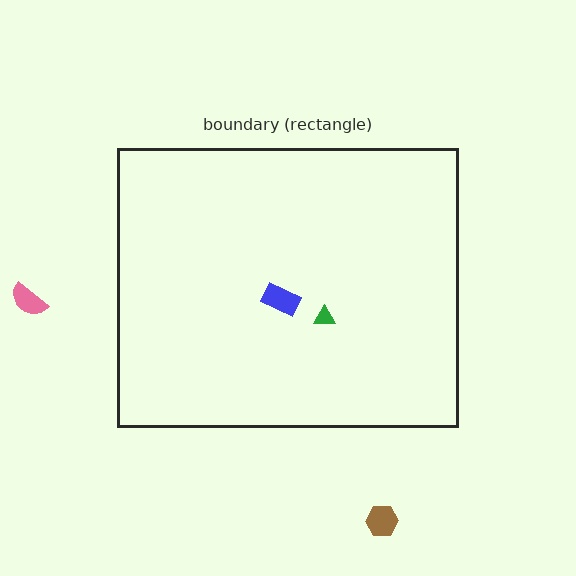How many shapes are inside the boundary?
2 inside, 2 outside.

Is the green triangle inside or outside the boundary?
Inside.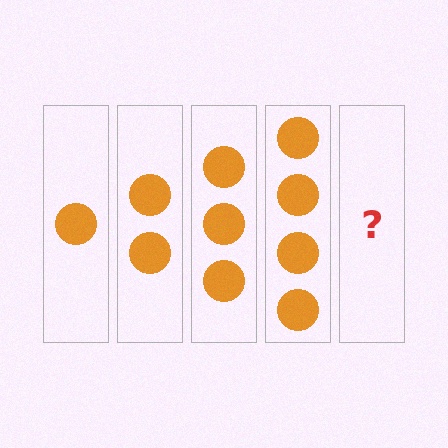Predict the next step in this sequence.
The next step is 5 circles.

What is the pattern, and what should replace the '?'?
The pattern is that each step adds one more circle. The '?' should be 5 circles.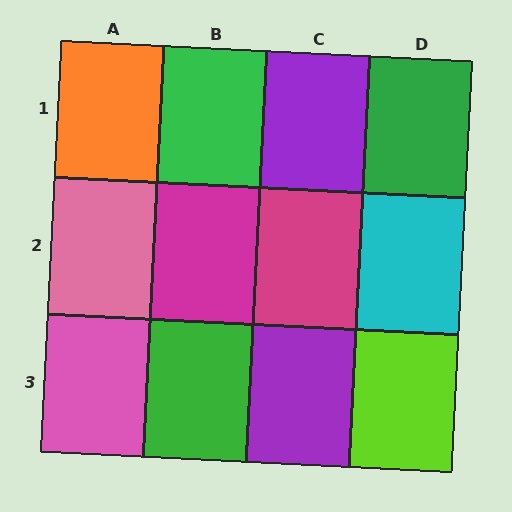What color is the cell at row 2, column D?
Cyan.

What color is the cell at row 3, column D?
Lime.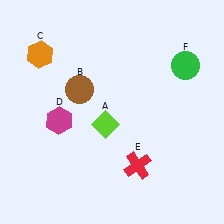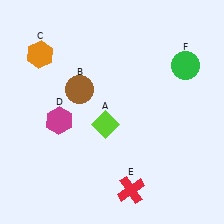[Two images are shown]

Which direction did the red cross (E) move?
The red cross (E) moved down.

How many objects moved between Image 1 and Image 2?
1 object moved between the two images.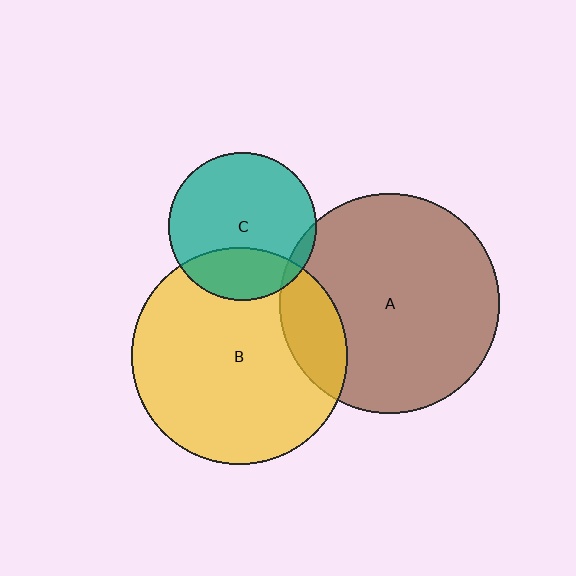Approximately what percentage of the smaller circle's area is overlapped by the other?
Approximately 15%.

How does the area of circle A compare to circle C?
Approximately 2.2 times.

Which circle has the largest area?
Circle A (brown).